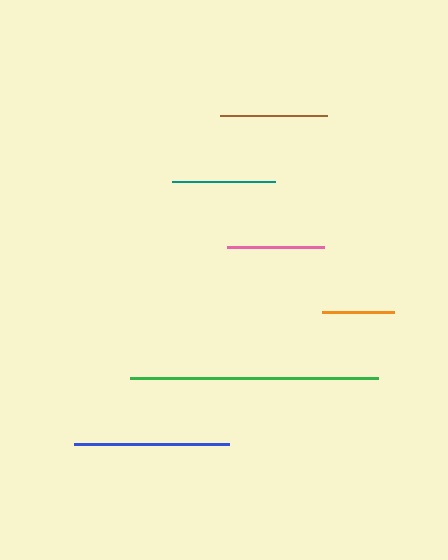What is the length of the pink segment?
The pink segment is approximately 97 pixels long.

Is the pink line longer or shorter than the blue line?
The blue line is longer than the pink line.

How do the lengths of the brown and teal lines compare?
The brown and teal lines are approximately the same length.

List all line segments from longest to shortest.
From longest to shortest: green, blue, brown, teal, pink, orange.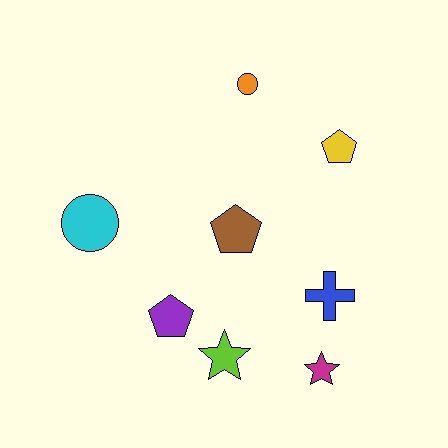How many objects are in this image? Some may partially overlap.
There are 8 objects.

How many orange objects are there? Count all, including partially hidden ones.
There is 1 orange object.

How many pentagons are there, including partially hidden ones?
There are 3 pentagons.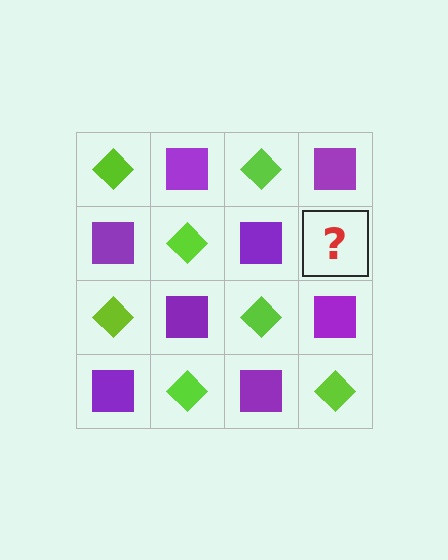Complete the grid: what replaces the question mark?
The question mark should be replaced with a lime diamond.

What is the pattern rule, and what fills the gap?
The rule is that it alternates lime diamond and purple square in a checkerboard pattern. The gap should be filled with a lime diamond.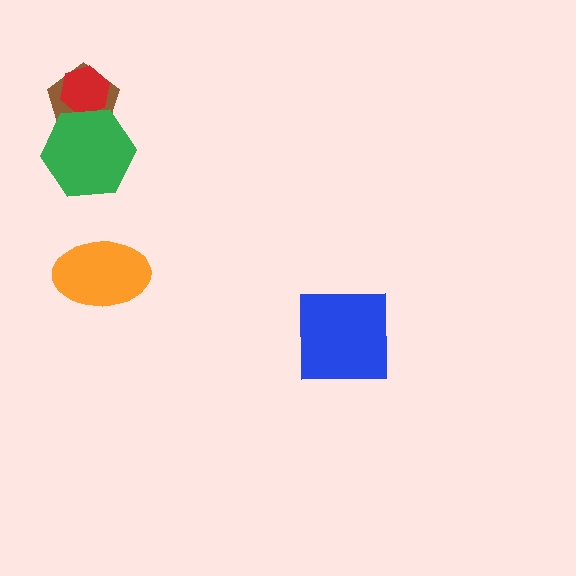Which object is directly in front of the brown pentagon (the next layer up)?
The red hexagon is directly in front of the brown pentagon.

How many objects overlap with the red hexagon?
2 objects overlap with the red hexagon.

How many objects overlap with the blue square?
0 objects overlap with the blue square.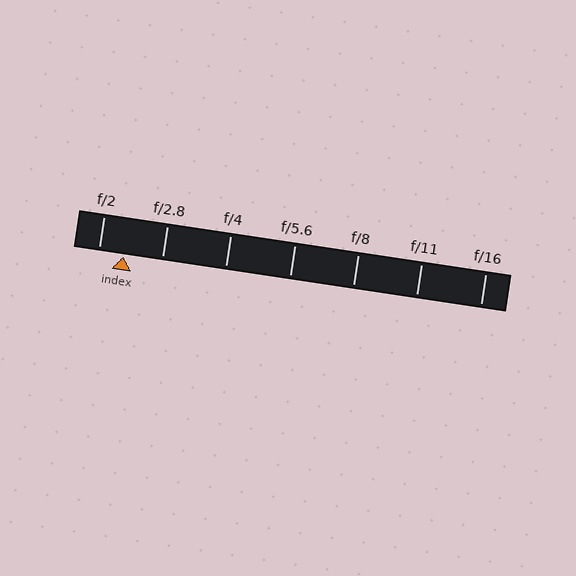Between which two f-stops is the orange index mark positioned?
The index mark is between f/2 and f/2.8.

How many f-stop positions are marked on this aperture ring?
There are 7 f-stop positions marked.